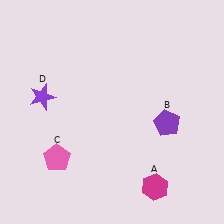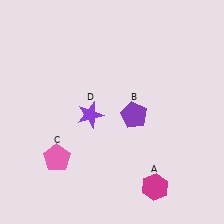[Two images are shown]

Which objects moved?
The objects that moved are: the purple pentagon (B), the purple star (D).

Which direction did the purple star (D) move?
The purple star (D) moved right.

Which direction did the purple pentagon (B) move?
The purple pentagon (B) moved left.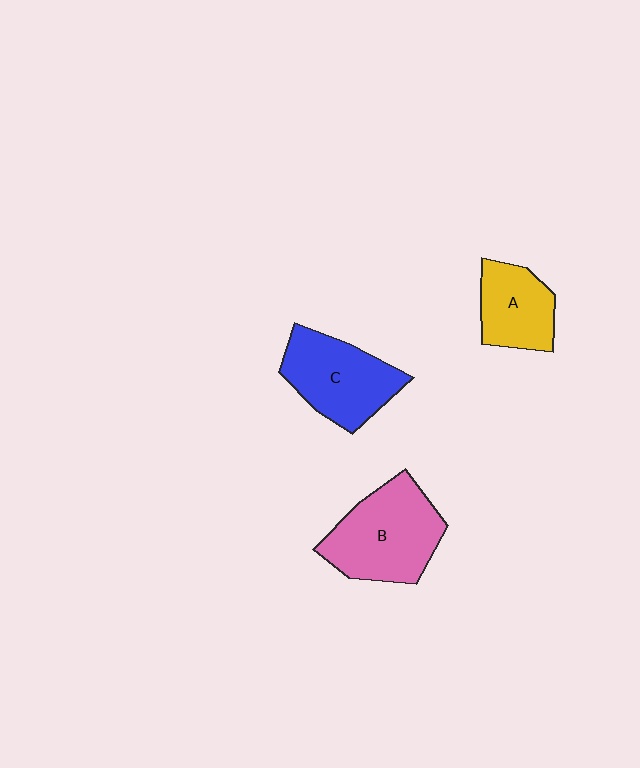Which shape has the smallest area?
Shape A (yellow).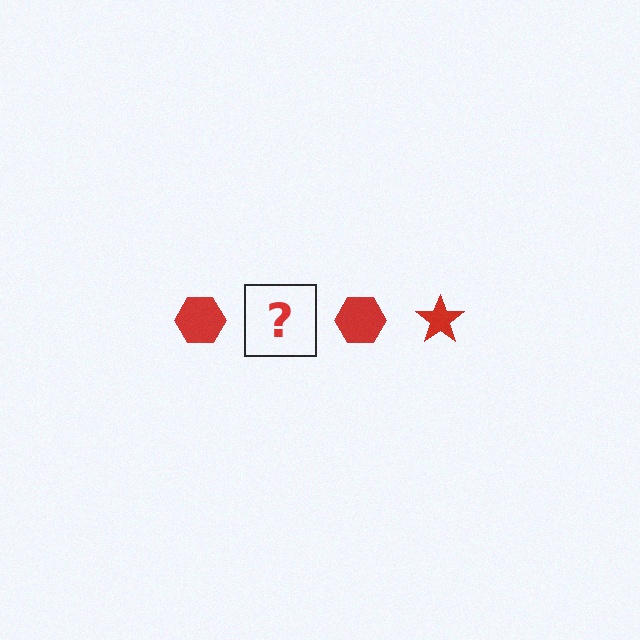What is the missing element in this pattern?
The missing element is a red star.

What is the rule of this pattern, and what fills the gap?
The rule is that the pattern cycles through hexagon, star shapes in red. The gap should be filled with a red star.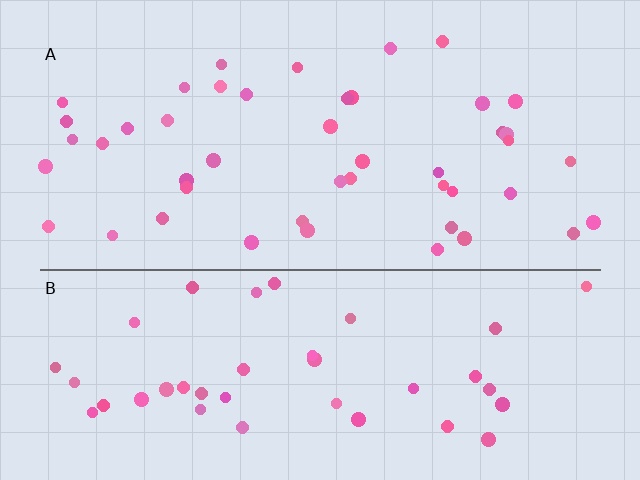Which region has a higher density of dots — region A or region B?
A (the top).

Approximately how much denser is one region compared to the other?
Approximately 1.1× — region A over region B.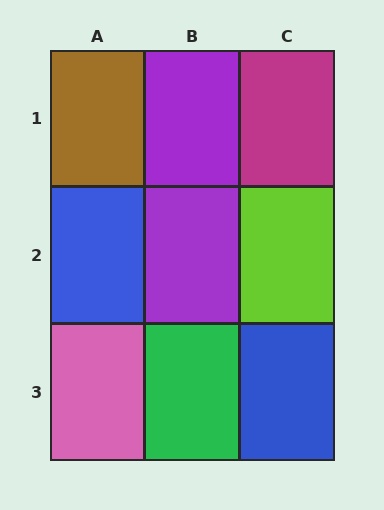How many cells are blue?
2 cells are blue.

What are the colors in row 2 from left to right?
Blue, purple, lime.